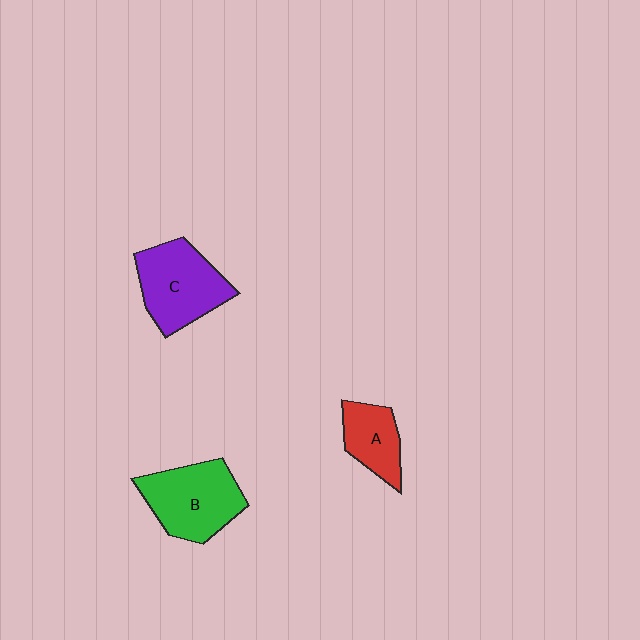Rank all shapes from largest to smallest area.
From largest to smallest: B (green), C (purple), A (red).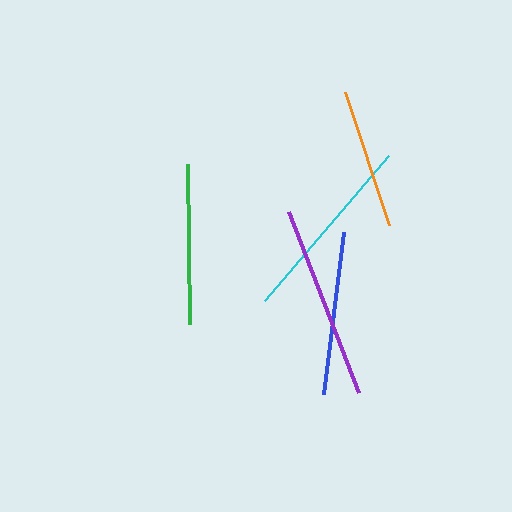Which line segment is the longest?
The purple line is the longest at approximately 195 pixels.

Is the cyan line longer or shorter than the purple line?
The purple line is longer than the cyan line.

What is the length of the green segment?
The green segment is approximately 159 pixels long.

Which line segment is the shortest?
The orange line is the shortest at approximately 140 pixels.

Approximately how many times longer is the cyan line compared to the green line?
The cyan line is approximately 1.2 times the length of the green line.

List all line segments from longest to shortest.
From longest to shortest: purple, cyan, blue, green, orange.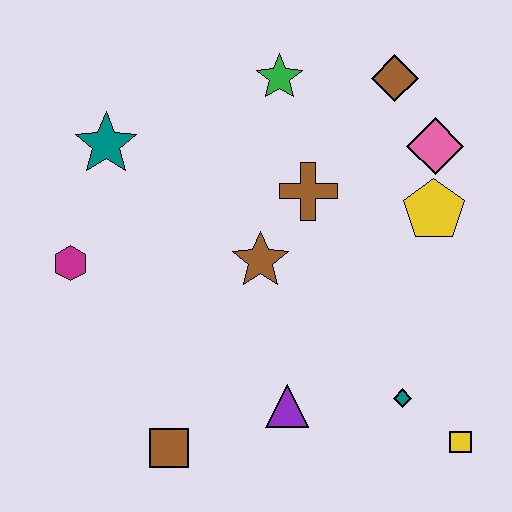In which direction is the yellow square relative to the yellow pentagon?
The yellow square is below the yellow pentagon.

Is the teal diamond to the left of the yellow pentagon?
Yes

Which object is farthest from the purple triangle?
The brown diamond is farthest from the purple triangle.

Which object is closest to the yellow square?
The teal diamond is closest to the yellow square.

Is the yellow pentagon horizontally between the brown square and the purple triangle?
No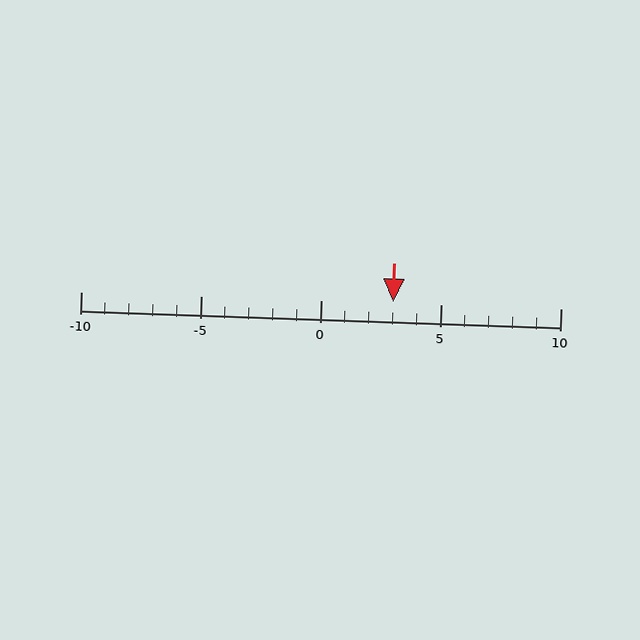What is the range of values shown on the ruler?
The ruler shows values from -10 to 10.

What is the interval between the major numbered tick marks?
The major tick marks are spaced 5 units apart.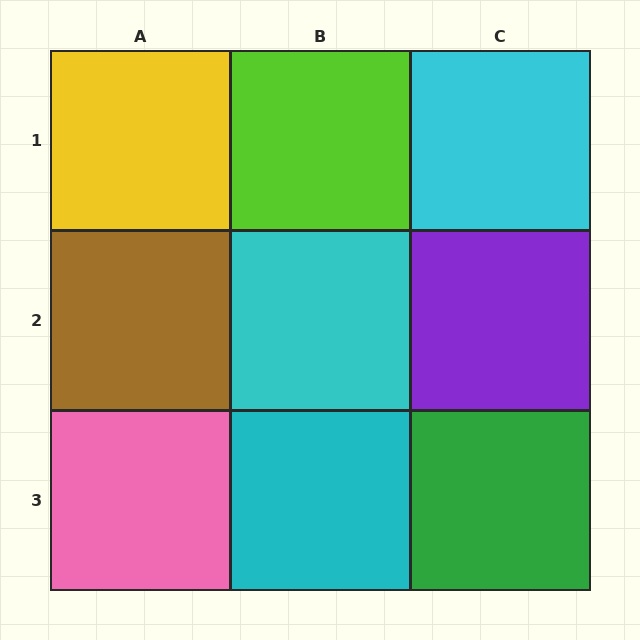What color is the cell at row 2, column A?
Brown.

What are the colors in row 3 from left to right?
Pink, cyan, green.